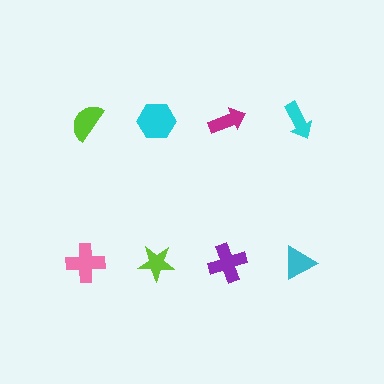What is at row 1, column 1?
A lime semicircle.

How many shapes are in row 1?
4 shapes.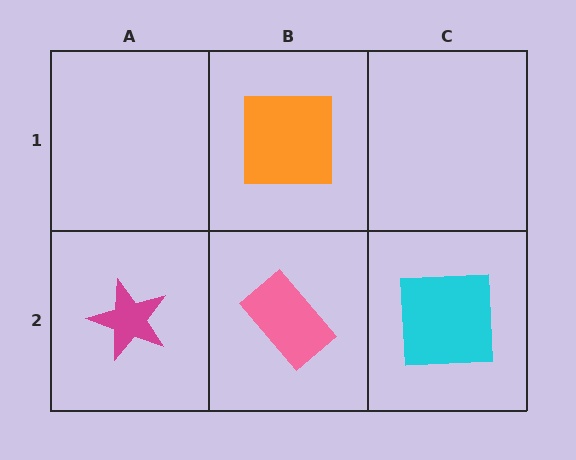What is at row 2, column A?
A magenta star.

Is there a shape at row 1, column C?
No, that cell is empty.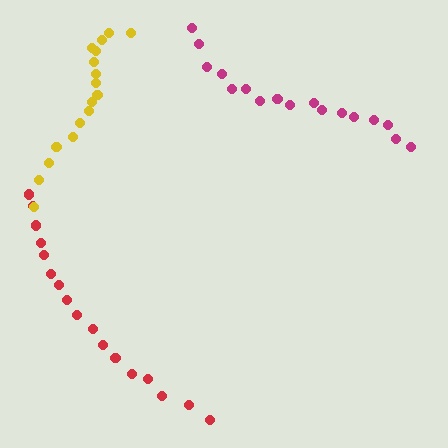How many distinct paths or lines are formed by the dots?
There are 3 distinct paths.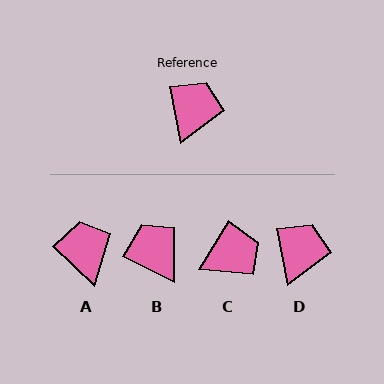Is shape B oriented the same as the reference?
No, it is off by about 53 degrees.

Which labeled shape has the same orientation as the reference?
D.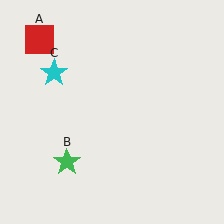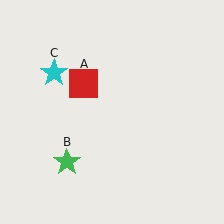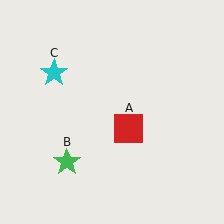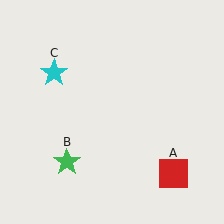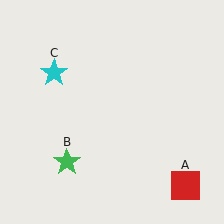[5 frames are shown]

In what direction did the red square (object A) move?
The red square (object A) moved down and to the right.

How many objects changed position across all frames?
1 object changed position: red square (object A).